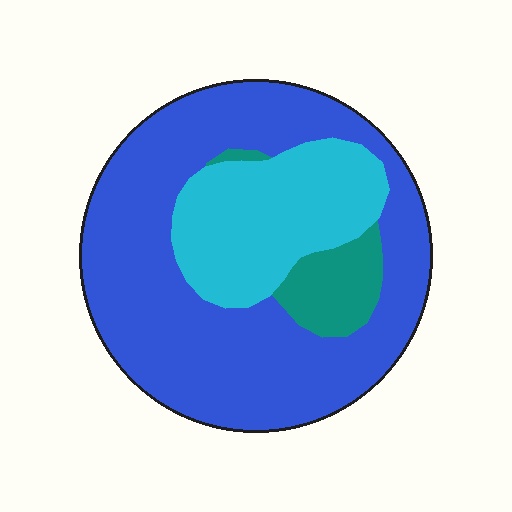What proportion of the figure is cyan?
Cyan covers 25% of the figure.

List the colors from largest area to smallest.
From largest to smallest: blue, cyan, teal.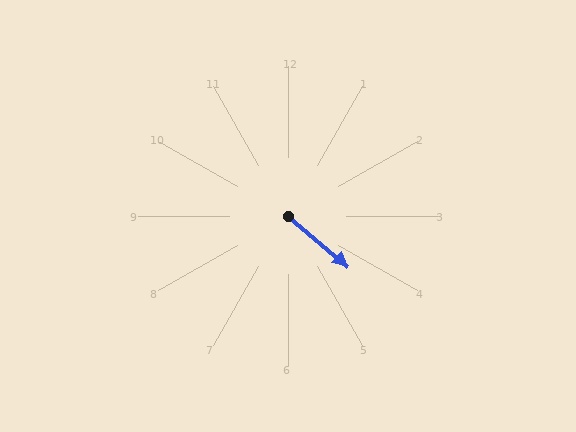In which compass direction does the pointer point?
Southeast.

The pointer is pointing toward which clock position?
Roughly 4 o'clock.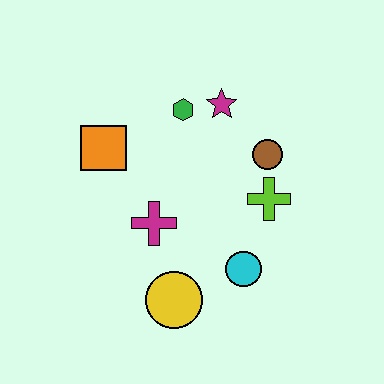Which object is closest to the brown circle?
The lime cross is closest to the brown circle.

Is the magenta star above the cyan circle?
Yes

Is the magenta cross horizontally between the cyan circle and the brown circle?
No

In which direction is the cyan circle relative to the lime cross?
The cyan circle is below the lime cross.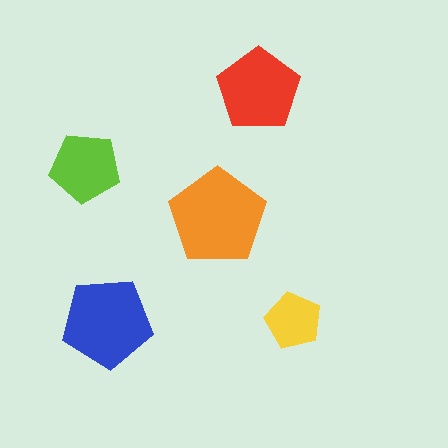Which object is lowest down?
The blue pentagon is bottommost.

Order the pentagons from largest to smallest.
the orange one, the blue one, the red one, the lime one, the yellow one.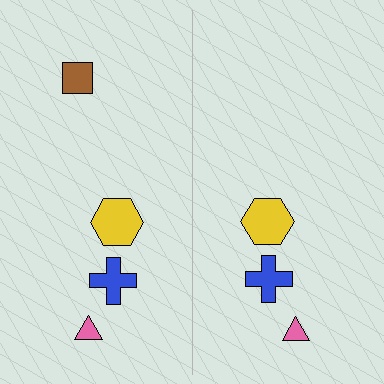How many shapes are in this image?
There are 7 shapes in this image.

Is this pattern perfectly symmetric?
No, the pattern is not perfectly symmetric. A brown square is missing from the right side.